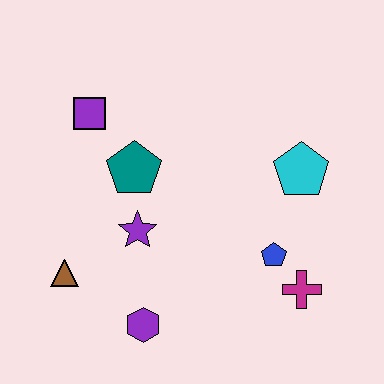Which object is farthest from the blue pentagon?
The purple square is farthest from the blue pentagon.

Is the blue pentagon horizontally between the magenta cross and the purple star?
Yes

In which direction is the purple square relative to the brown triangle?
The purple square is above the brown triangle.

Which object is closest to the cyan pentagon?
The blue pentagon is closest to the cyan pentagon.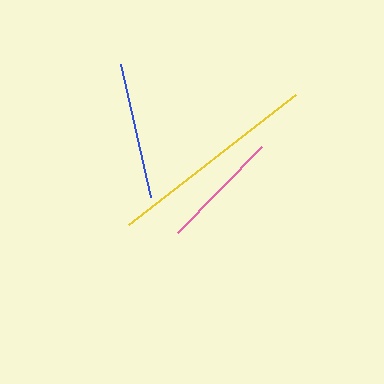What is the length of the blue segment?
The blue segment is approximately 137 pixels long.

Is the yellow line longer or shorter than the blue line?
The yellow line is longer than the blue line.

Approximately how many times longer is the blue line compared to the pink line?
The blue line is approximately 1.1 times the length of the pink line.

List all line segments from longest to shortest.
From longest to shortest: yellow, blue, pink.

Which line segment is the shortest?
The pink line is the shortest at approximately 120 pixels.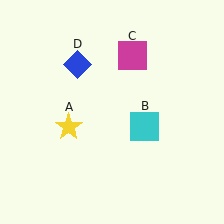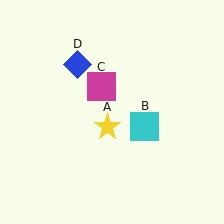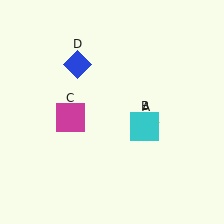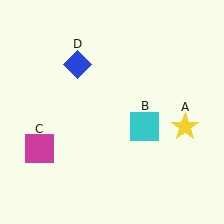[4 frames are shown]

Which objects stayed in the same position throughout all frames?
Cyan square (object B) and blue diamond (object D) remained stationary.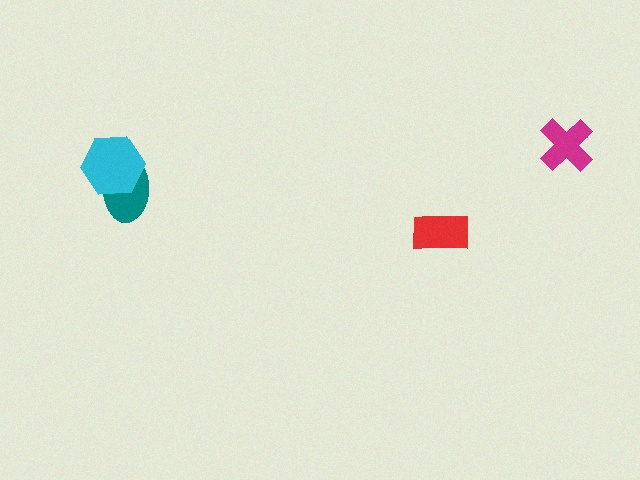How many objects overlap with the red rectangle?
0 objects overlap with the red rectangle.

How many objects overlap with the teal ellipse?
1 object overlaps with the teal ellipse.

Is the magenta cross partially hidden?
No, no other shape covers it.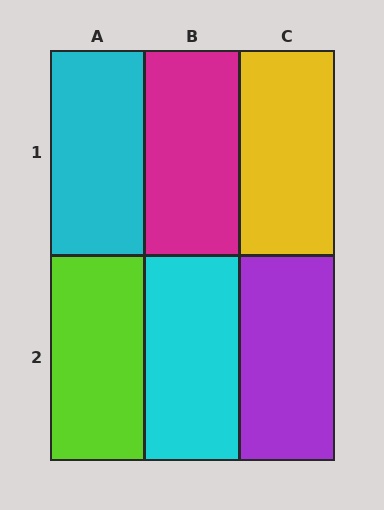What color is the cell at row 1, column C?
Yellow.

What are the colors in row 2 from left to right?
Lime, cyan, purple.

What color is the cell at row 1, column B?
Magenta.